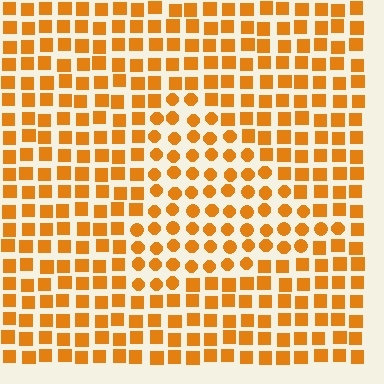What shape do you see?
I see a triangle.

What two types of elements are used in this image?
The image uses circles inside the triangle region and squares outside it.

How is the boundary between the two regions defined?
The boundary is defined by a change in element shape: circles inside vs. squares outside. All elements share the same color and spacing.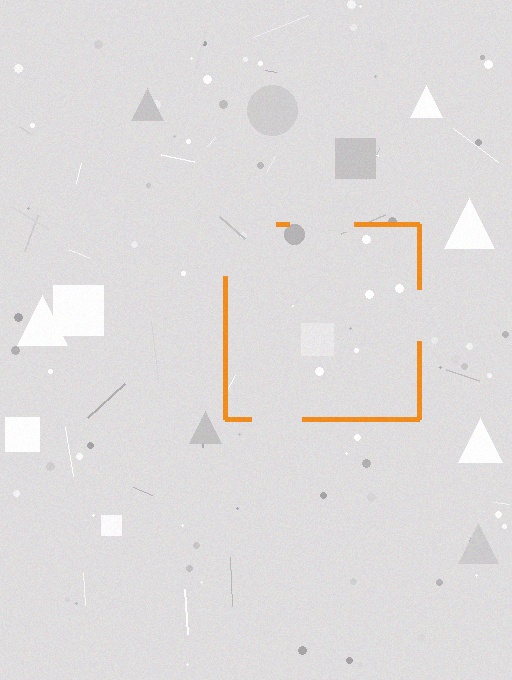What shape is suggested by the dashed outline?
The dashed outline suggests a square.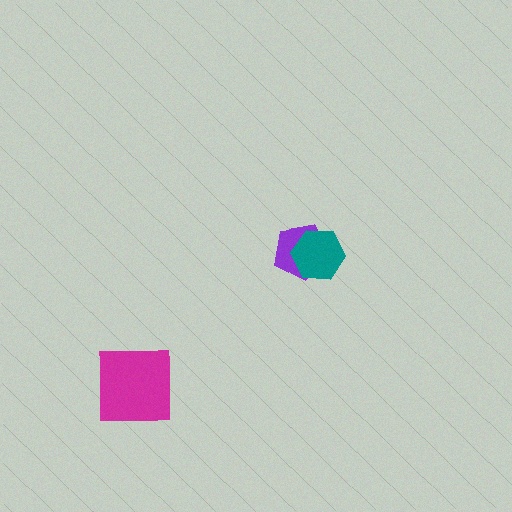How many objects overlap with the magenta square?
0 objects overlap with the magenta square.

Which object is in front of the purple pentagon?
The teal hexagon is in front of the purple pentagon.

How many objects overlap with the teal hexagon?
1 object overlaps with the teal hexagon.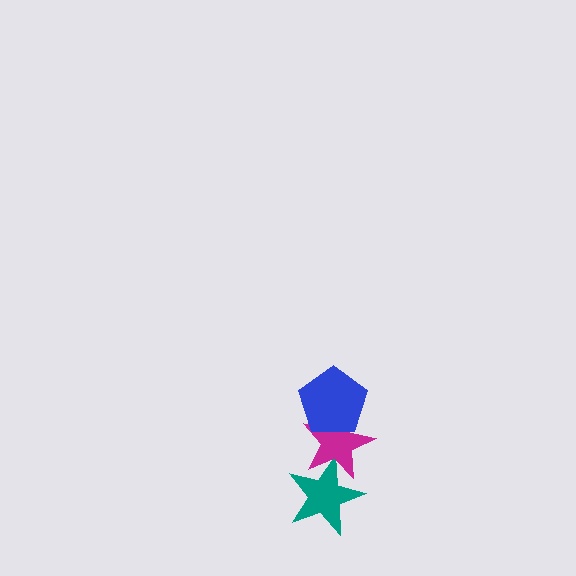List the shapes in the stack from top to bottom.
From top to bottom: the blue pentagon, the magenta star, the teal star.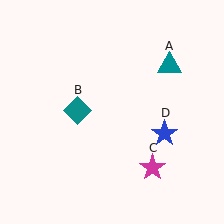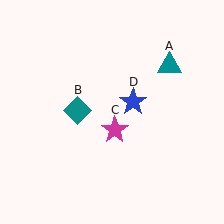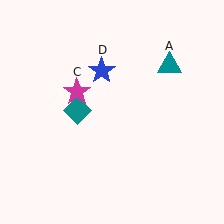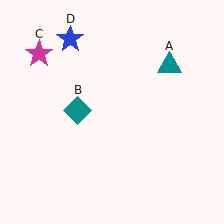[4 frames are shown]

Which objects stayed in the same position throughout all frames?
Teal triangle (object A) and teal diamond (object B) remained stationary.